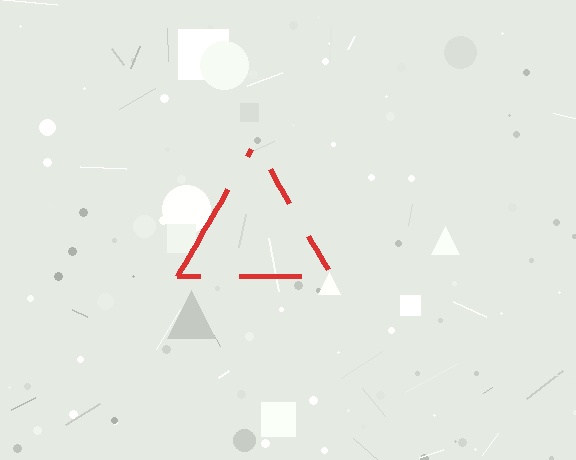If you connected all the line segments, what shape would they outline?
They would outline a triangle.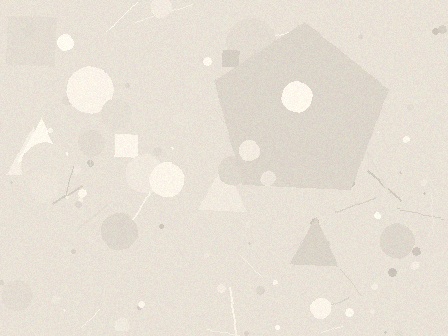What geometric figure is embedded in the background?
A pentagon is embedded in the background.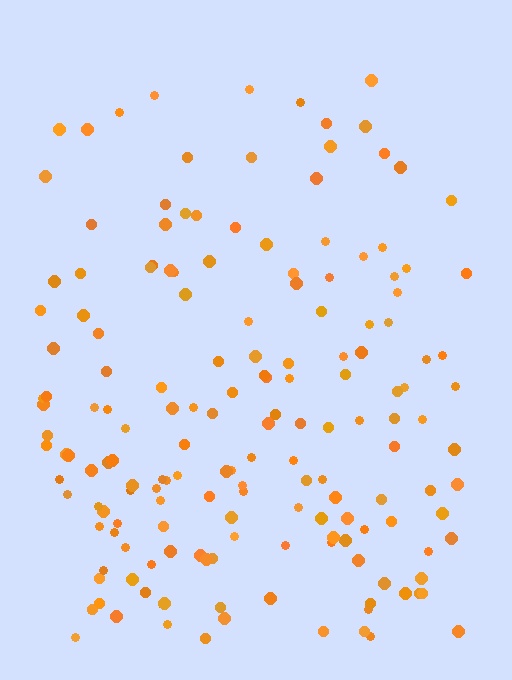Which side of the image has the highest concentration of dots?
The bottom.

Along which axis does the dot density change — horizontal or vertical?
Vertical.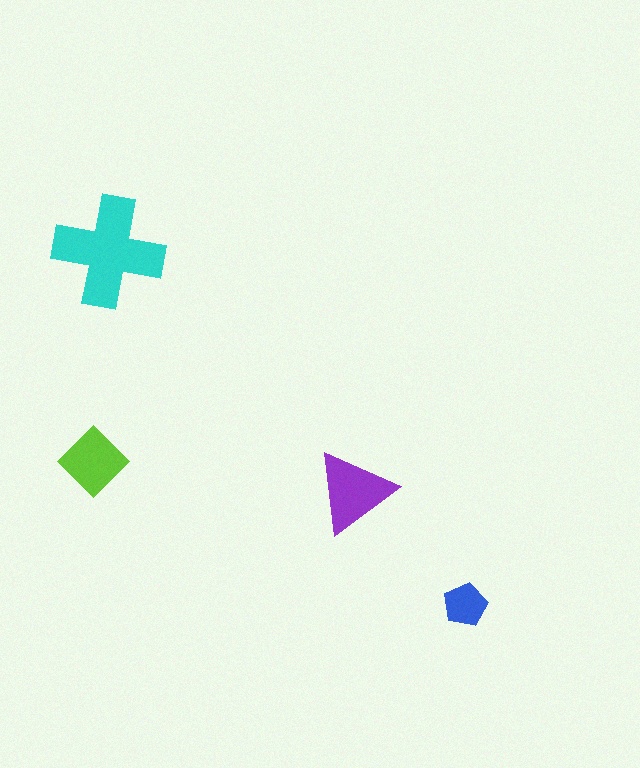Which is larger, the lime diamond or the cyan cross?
The cyan cross.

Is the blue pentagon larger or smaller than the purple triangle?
Smaller.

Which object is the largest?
The cyan cross.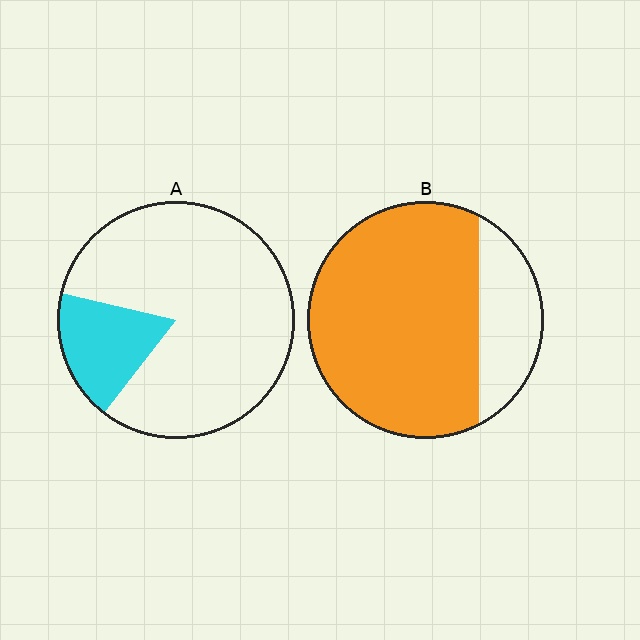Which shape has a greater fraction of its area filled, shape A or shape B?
Shape B.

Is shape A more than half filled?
No.